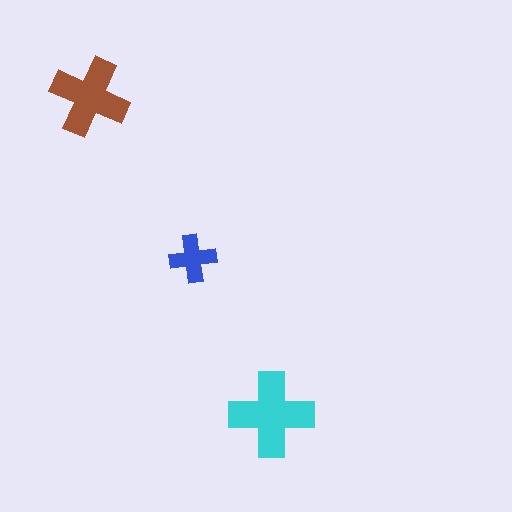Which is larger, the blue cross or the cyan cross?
The cyan one.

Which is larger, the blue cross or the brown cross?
The brown one.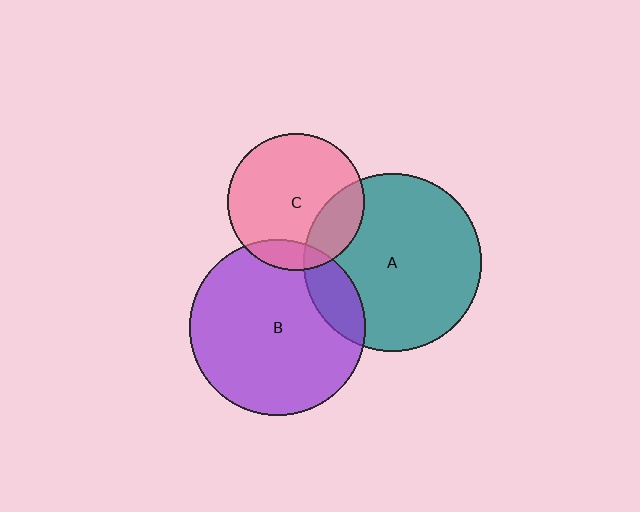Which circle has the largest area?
Circle A (teal).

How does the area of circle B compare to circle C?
Approximately 1.7 times.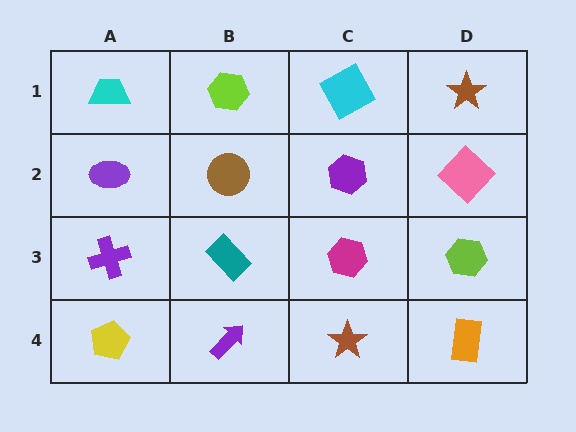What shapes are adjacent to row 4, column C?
A magenta hexagon (row 3, column C), a purple arrow (row 4, column B), an orange rectangle (row 4, column D).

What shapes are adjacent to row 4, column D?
A lime hexagon (row 3, column D), a brown star (row 4, column C).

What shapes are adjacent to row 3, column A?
A purple ellipse (row 2, column A), a yellow pentagon (row 4, column A), a teal rectangle (row 3, column B).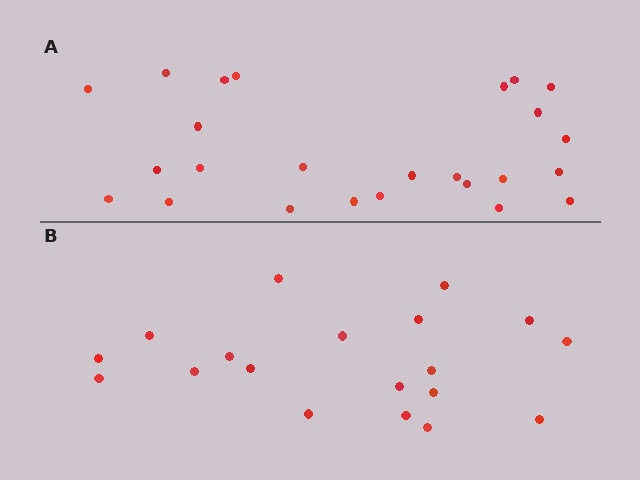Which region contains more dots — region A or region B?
Region A (the top region) has more dots.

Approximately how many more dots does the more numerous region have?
Region A has about 6 more dots than region B.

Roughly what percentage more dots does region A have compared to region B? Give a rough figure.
About 30% more.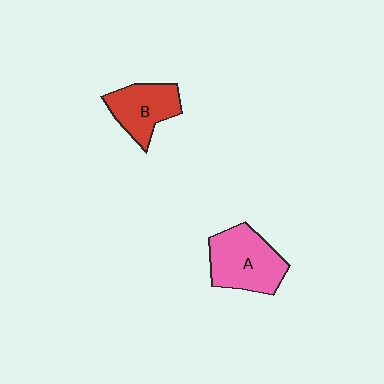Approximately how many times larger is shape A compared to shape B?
Approximately 1.3 times.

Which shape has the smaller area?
Shape B (red).